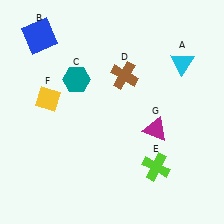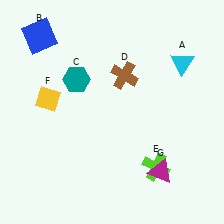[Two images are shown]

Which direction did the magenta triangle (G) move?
The magenta triangle (G) moved down.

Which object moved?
The magenta triangle (G) moved down.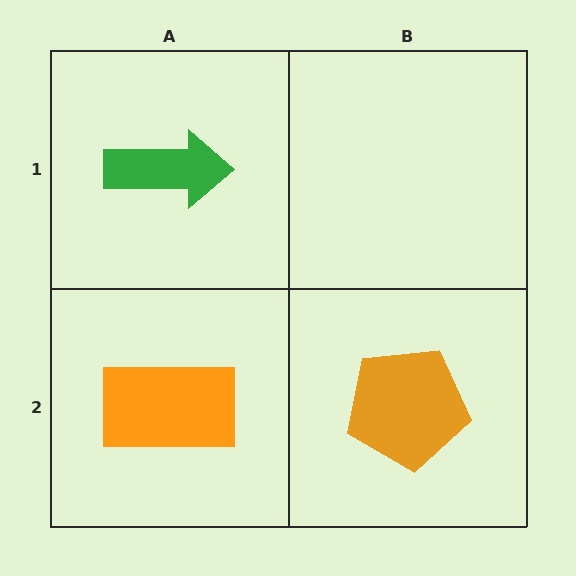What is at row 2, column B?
An orange pentagon.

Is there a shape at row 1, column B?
No, that cell is empty.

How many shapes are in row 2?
2 shapes.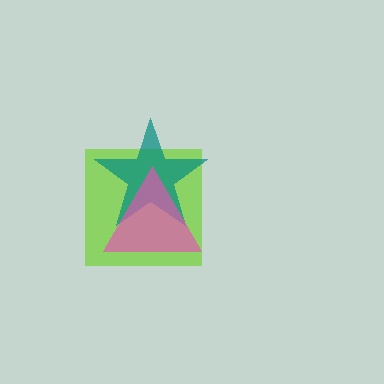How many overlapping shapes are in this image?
There are 3 overlapping shapes in the image.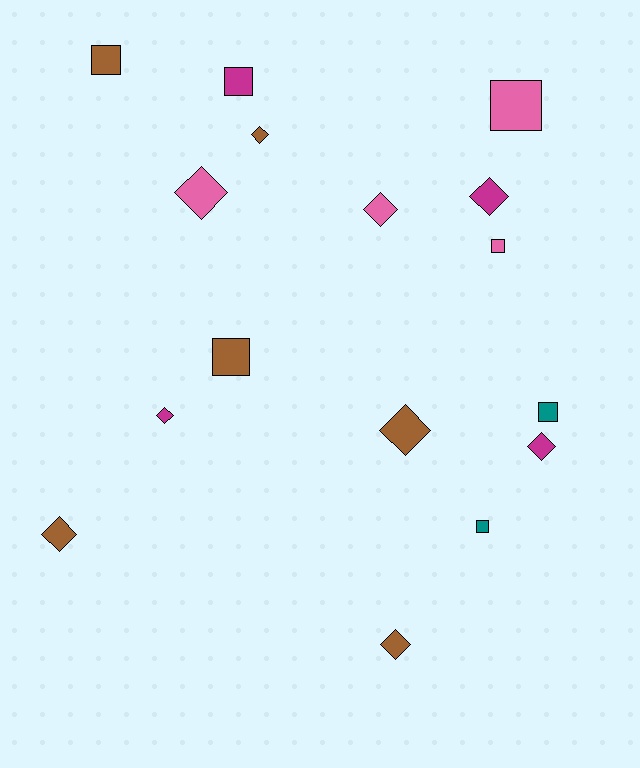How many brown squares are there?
There are 2 brown squares.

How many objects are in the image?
There are 16 objects.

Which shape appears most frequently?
Diamond, with 9 objects.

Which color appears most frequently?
Brown, with 6 objects.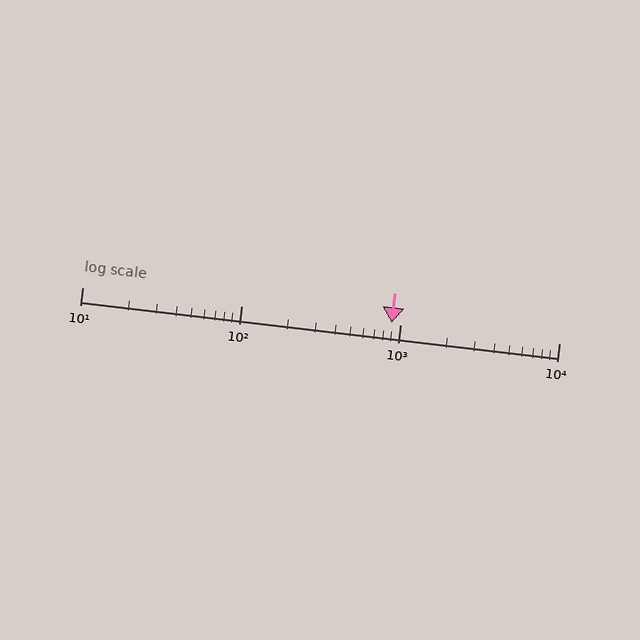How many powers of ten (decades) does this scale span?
The scale spans 3 decades, from 10 to 10000.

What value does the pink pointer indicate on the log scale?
The pointer indicates approximately 890.